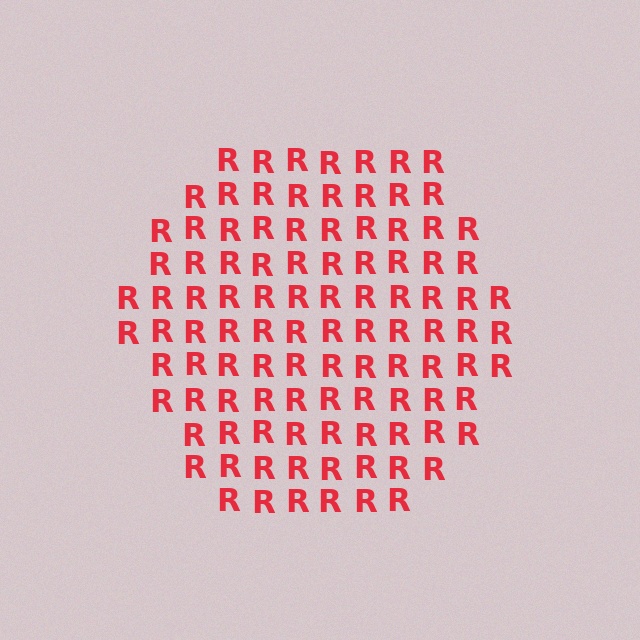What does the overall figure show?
The overall figure shows a hexagon.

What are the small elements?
The small elements are letter R's.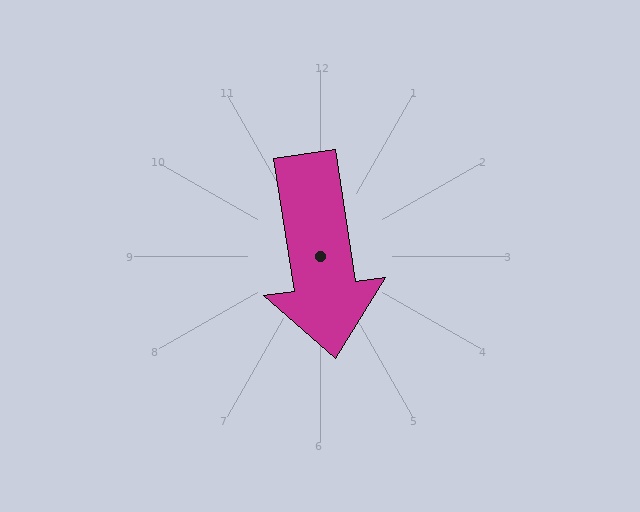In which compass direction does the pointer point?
South.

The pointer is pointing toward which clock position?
Roughly 6 o'clock.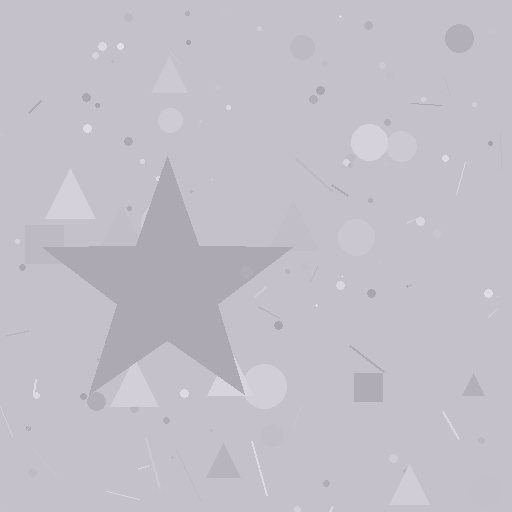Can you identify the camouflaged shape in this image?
The camouflaged shape is a star.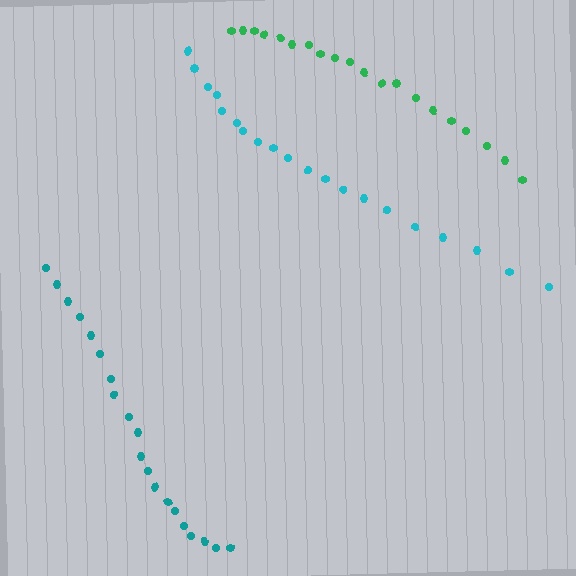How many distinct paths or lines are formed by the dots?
There are 3 distinct paths.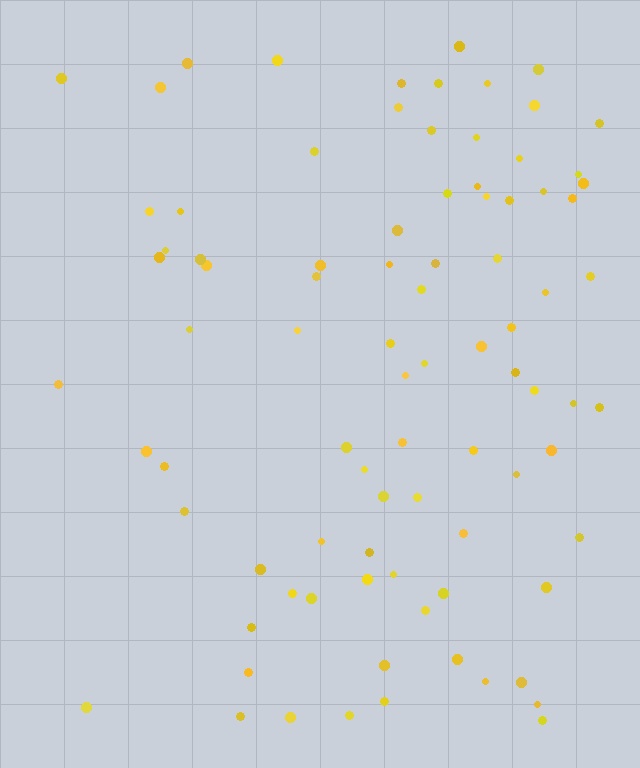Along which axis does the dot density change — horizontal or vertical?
Horizontal.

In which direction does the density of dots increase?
From left to right, with the right side densest.